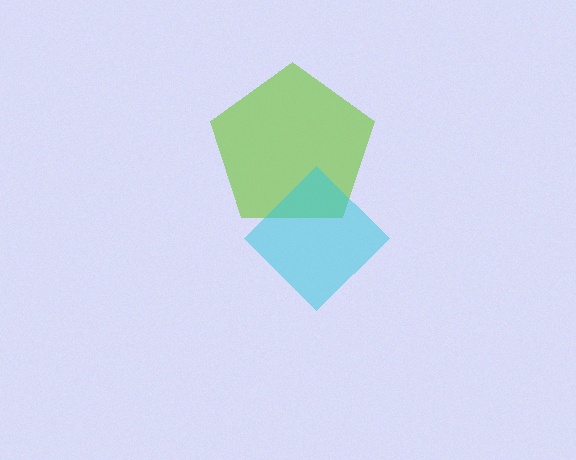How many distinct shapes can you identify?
There are 2 distinct shapes: a lime pentagon, a cyan diamond.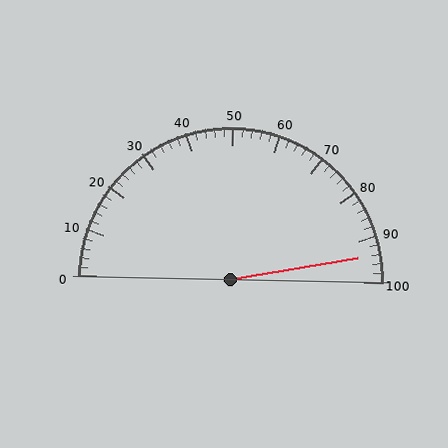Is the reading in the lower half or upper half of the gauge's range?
The reading is in the upper half of the range (0 to 100).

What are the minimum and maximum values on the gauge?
The gauge ranges from 0 to 100.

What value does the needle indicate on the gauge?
The needle indicates approximately 94.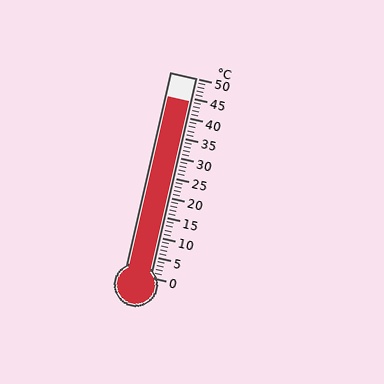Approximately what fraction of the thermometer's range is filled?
The thermometer is filled to approximately 90% of its range.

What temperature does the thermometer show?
The thermometer shows approximately 44°C.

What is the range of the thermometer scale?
The thermometer scale ranges from 0°C to 50°C.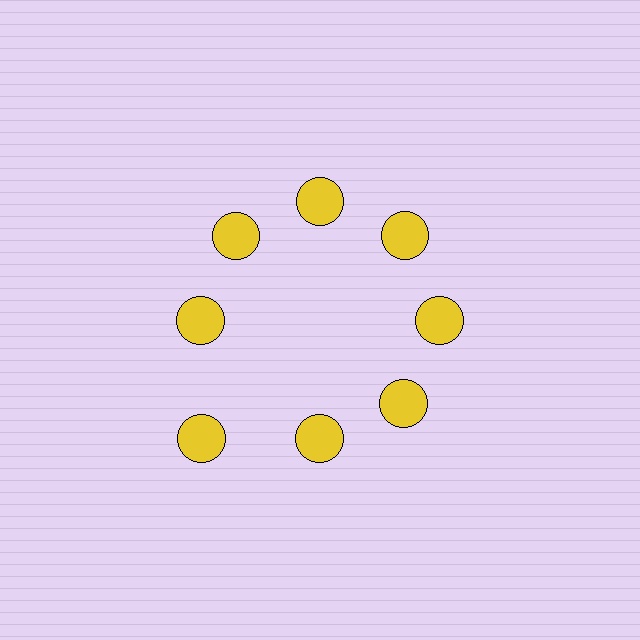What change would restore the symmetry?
The symmetry would be restored by moving it inward, back onto the ring so that all 8 circles sit at equal angles and equal distance from the center.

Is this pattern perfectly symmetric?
No. The 8 yellow circles are arranged in a ring, but one element near the 8 o'clock position is pushed outward from the center, breaking the 8-fold rotational symmetry.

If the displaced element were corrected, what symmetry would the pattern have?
It would have 8-fold rotational symmetry — the pattern would map onto itself every 45 degrees.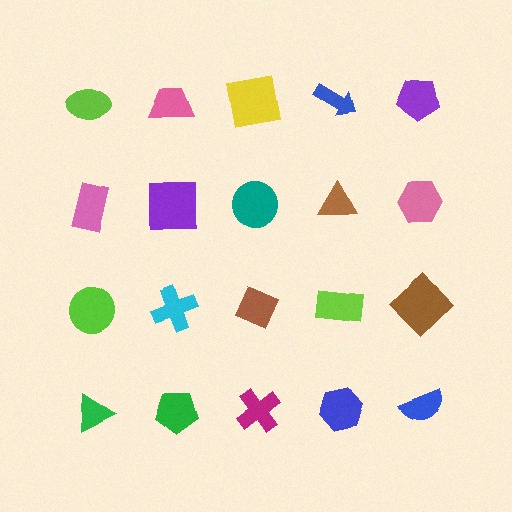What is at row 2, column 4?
A brown triangle.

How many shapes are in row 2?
5 shapes.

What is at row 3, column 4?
A lime rectangle.